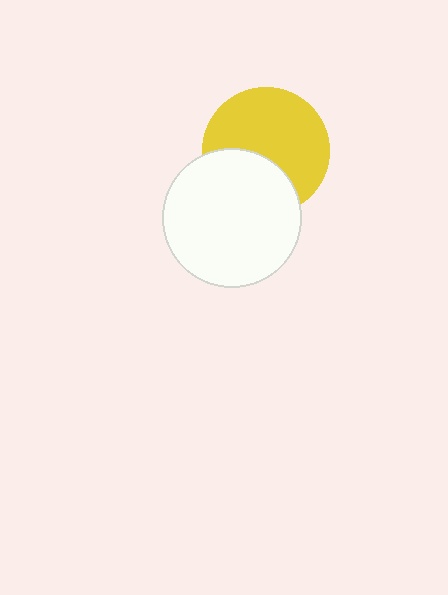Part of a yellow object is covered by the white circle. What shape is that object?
It is a circle.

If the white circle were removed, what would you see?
You would see the complete yellow circle.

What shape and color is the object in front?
The object in front is a white circle.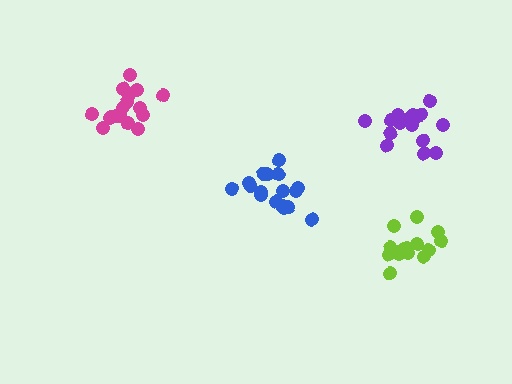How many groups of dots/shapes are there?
There are 4 groups.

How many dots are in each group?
Group 1: 15 dots, Group 2: 18 dots, Group 3: 17 dots, Group 4: 17 dots (67 total).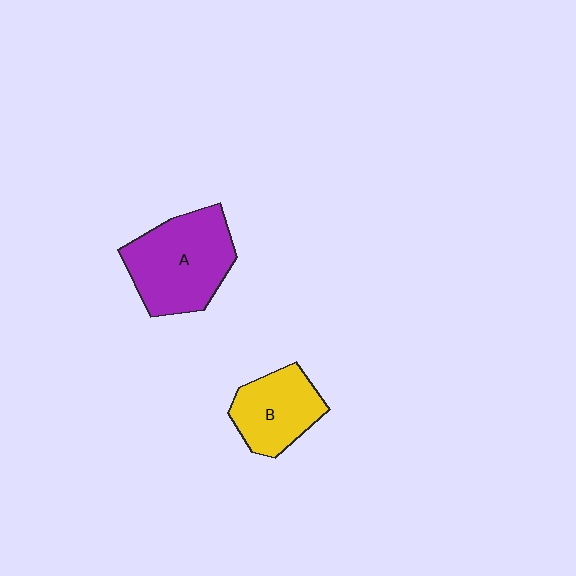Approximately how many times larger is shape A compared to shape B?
Approximately 1.5 times.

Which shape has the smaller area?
Shape B (yellow).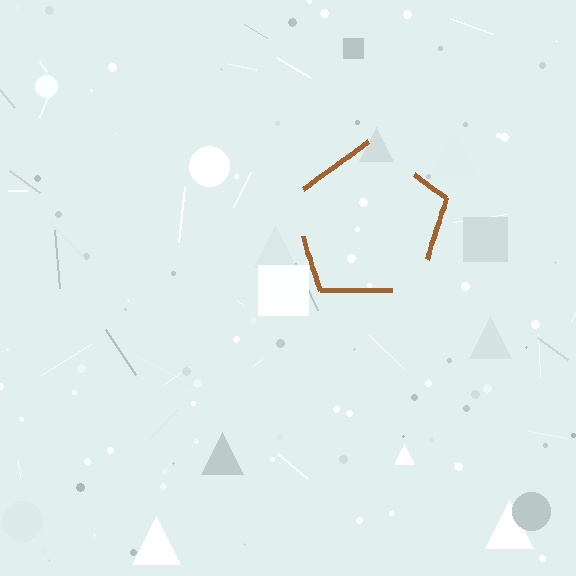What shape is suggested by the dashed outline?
The dashed outline suggests a pentagon.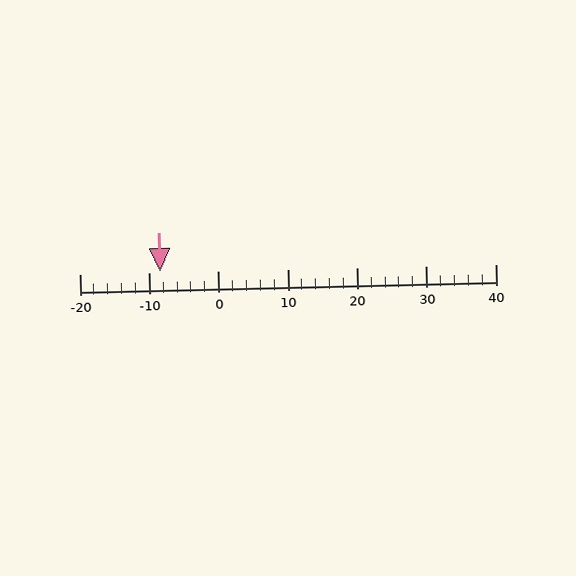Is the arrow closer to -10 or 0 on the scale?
The arrow is closer to -10.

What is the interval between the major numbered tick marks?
The major tick marks are spaced 10 units apart.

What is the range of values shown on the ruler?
The ruler shows values from -20 to 40.